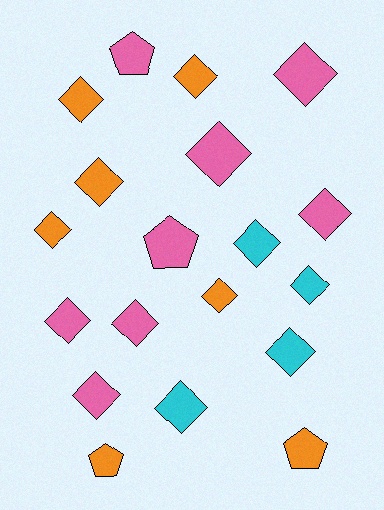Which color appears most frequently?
Pink, with 8 objects.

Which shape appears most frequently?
Diamond, with 15 objects.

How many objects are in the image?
There are 19 objects.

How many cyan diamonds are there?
There are 4 cyan diamonds.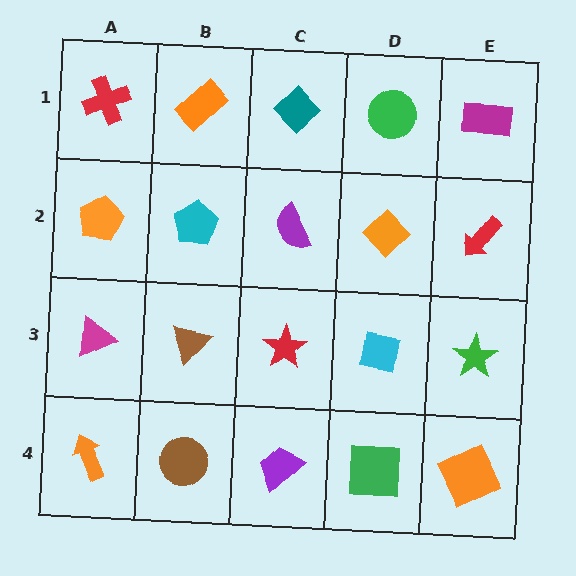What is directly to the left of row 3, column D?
A red star.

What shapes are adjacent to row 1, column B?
A cyan pentagon (row 2, column B), a red cross (row 1, column A), a teal diamond (row 1, column C).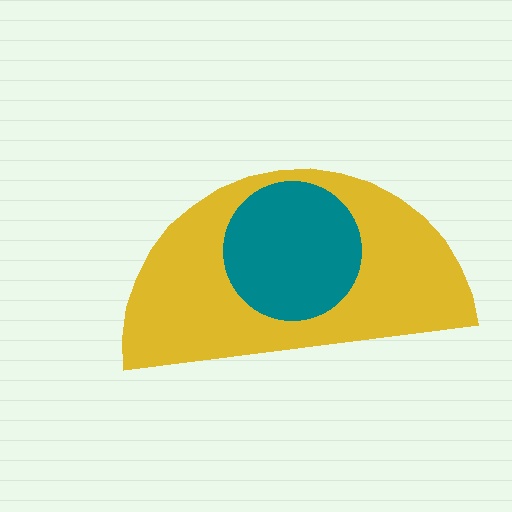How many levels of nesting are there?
2.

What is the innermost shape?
The teal circle.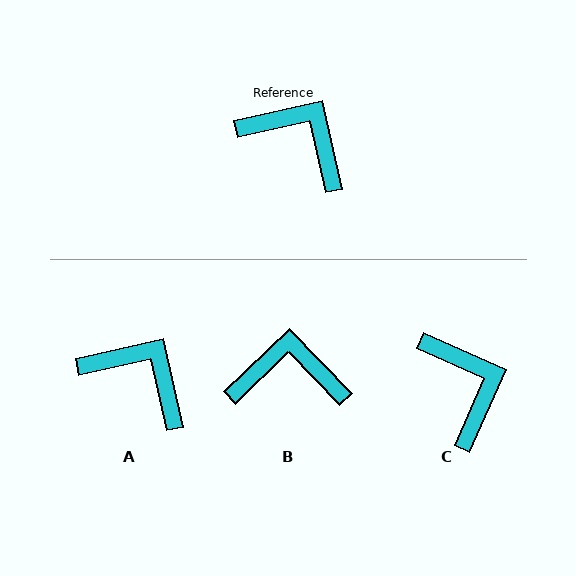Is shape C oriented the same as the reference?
No, it is off by about 36 degrees.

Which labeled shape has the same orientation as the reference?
A.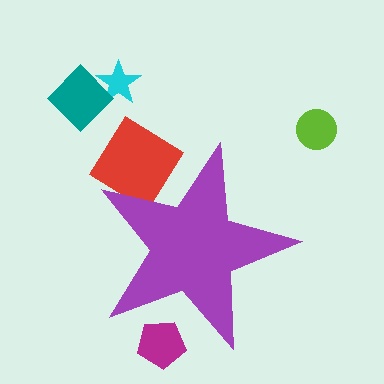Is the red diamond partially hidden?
Yes, the red diamond is partially hidden behind the purple star.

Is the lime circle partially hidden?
No, the lime circle is fully visible.